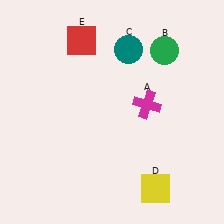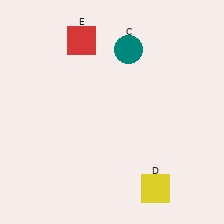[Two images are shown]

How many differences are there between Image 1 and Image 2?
There are 2 differences between the two images.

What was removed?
The magenta cross (A), the green circle (B) were removed in Image 2.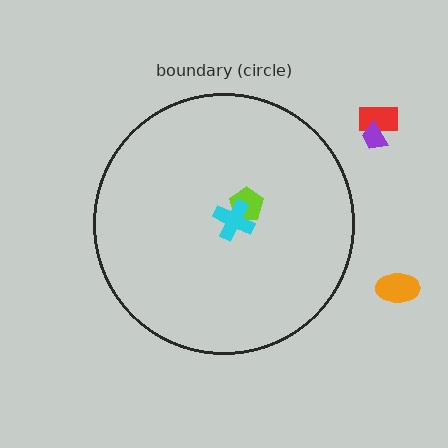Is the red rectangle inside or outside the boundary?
Outside.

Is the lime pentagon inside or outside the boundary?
Inside.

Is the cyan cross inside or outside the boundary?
Inside.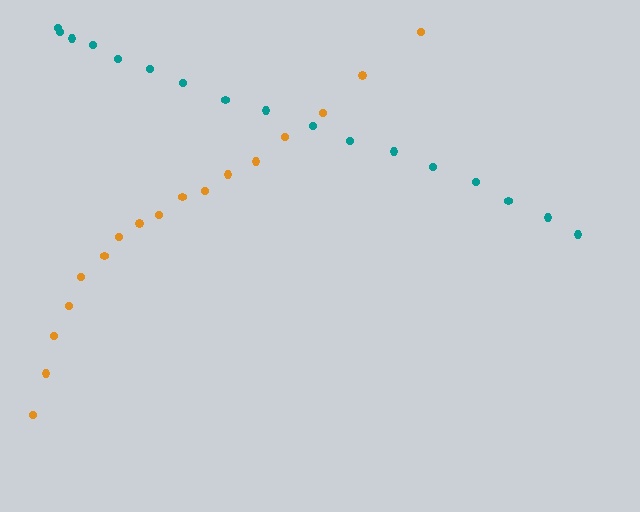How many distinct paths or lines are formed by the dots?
There are 2 distinct paths.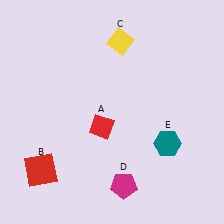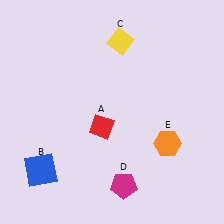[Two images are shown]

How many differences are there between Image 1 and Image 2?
There are 2 differences between the two images.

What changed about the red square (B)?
In Image 1, B is red. In Image 2, it changed to blue.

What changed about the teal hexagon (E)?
In Image 1, E is teal. In Image 2, it changed to orange.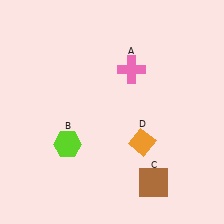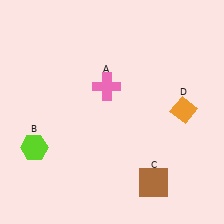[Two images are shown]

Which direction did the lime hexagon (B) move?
The lime hexagon (B) moved left.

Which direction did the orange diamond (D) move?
The orange diamond (D) moved right.